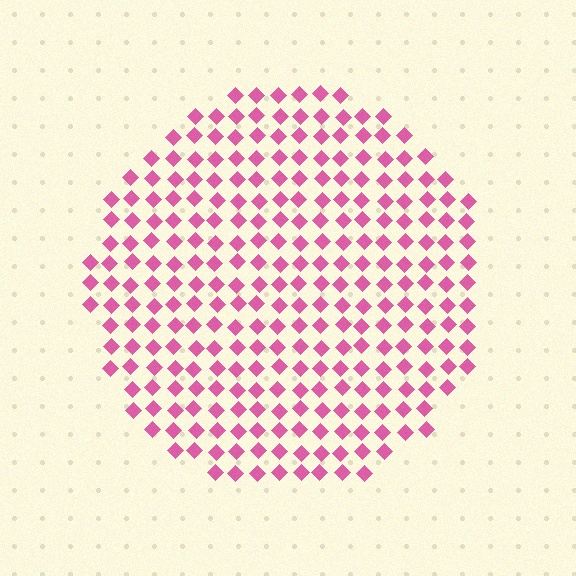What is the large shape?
The large shape is a circle.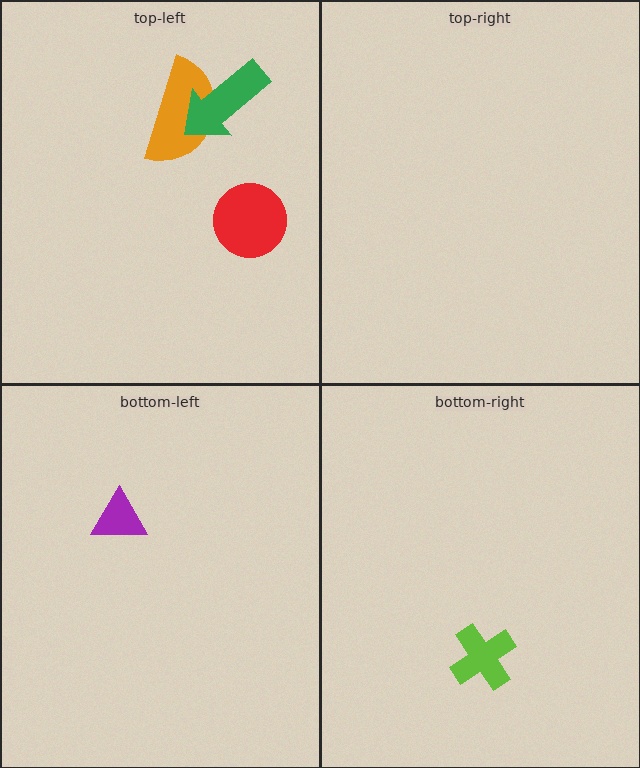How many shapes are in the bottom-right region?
1.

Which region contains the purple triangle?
The bottom-left region.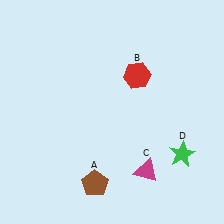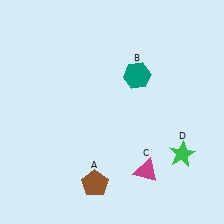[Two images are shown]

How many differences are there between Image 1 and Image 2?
There is 1 difference between the two images.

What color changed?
The hexagon (B) changed from red in Image 1 to teal in Image 2.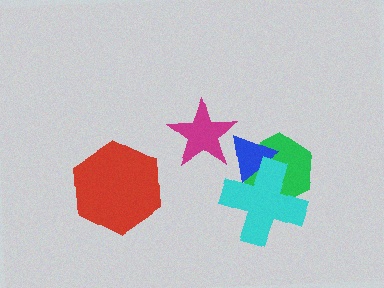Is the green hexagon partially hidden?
Yes, it is partially covered by another shape.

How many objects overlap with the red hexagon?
0 objects overlap with the red hexagon.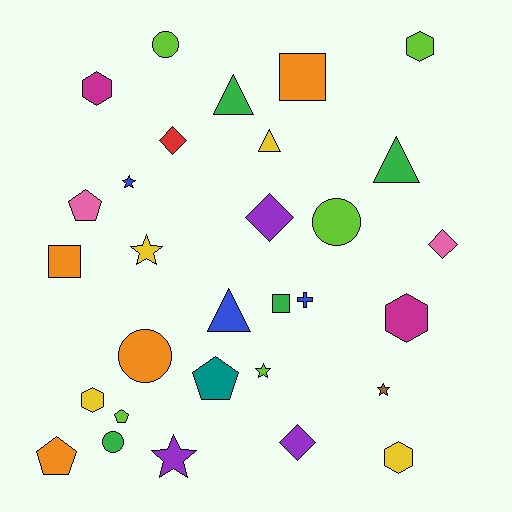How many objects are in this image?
There are 30 objects.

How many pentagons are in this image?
There are 4 pentagons.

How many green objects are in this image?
There are 4 green objects.